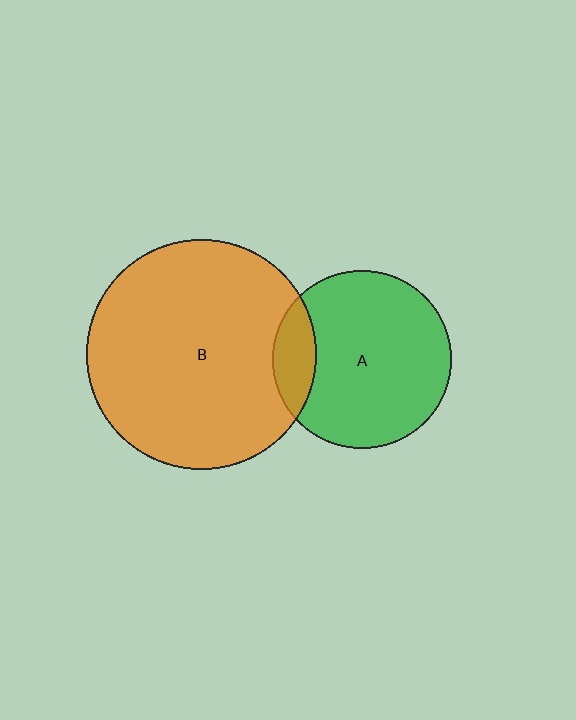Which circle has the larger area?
Circle B (orange).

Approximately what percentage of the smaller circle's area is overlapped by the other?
Approximately 15%.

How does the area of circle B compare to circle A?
Approximately 1.7 times.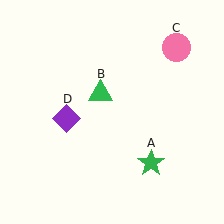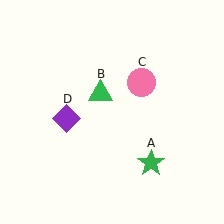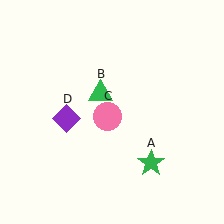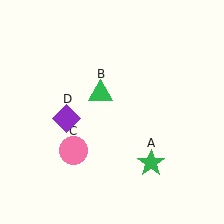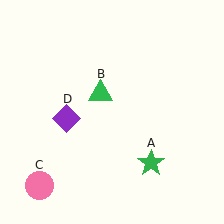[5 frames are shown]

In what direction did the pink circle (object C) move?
The pink circle (object C) moved down and to the left.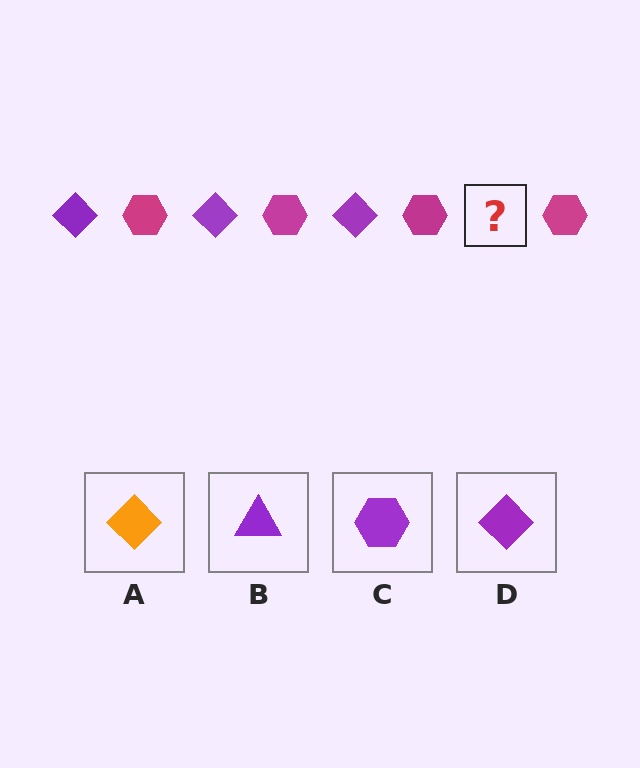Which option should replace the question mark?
Option D.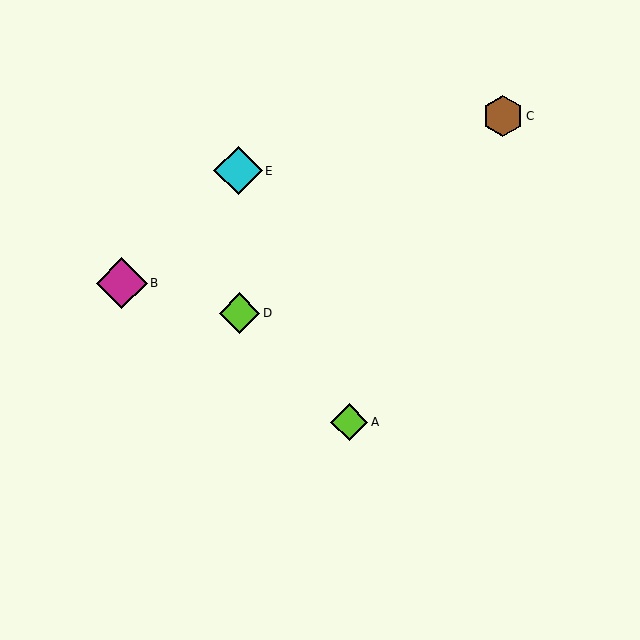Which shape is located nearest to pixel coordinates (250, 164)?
The cyan diamond (labeled E) at (238, 171) is nearest to that location.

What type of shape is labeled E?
Shape E is a cyan diamond.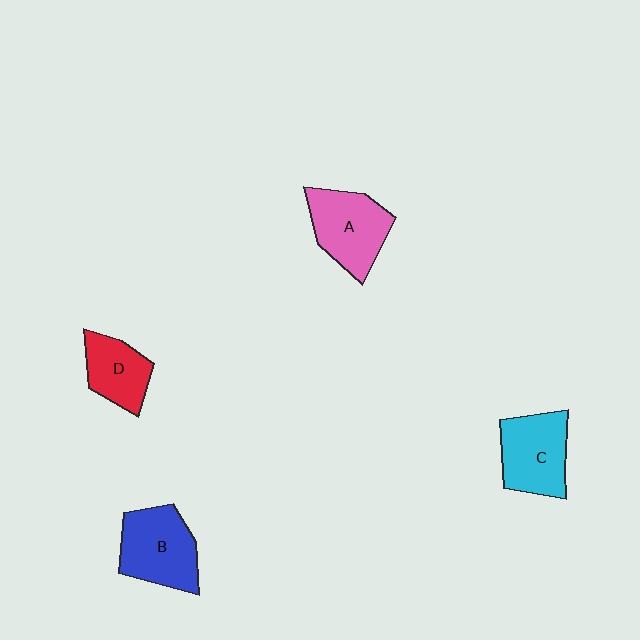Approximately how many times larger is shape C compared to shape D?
Approximately 1.3 times.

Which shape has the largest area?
Shape B (blue).